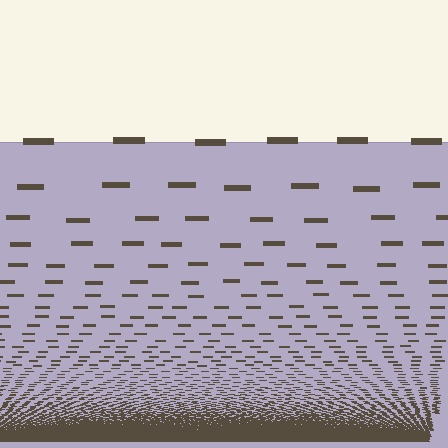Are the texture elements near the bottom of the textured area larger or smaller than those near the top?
Smaller. The gradient is inverted — elements near the bottom are smaller and denser.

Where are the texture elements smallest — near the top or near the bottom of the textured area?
Near the bottom.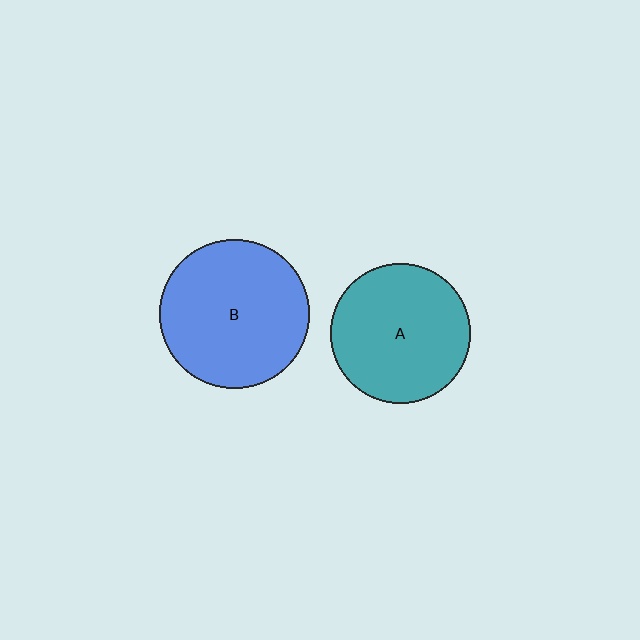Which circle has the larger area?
Circle B (blue).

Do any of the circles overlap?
No, none of the circles overlap.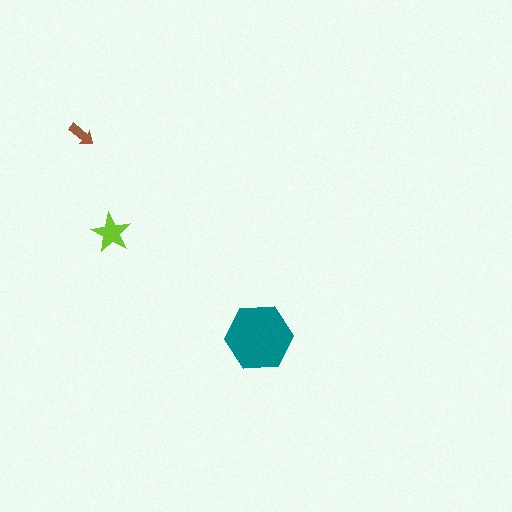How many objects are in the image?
There are 3 objects in the image.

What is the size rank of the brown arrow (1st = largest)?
3rd.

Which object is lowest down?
The teal hexagon is bottommost.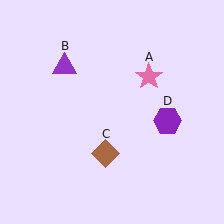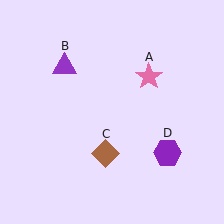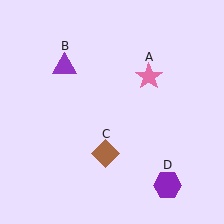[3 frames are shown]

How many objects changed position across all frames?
1 object changed position: purple hexagon (object D).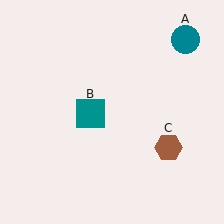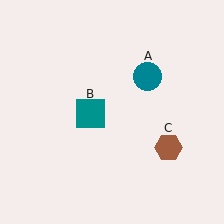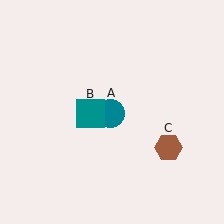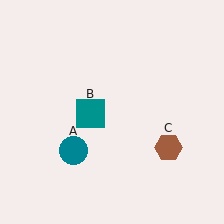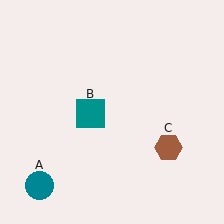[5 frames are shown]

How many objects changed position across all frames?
1 object changed position: teal circle (object A).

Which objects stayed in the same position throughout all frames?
Teal square (object B) and brown hexagon (object C) remained stationary.